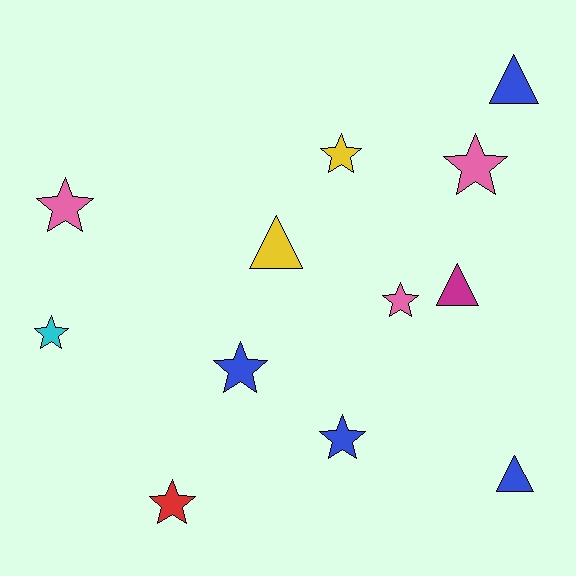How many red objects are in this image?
There is 1 red object.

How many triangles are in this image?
There are 4 triangles.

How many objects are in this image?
There are 12 objects.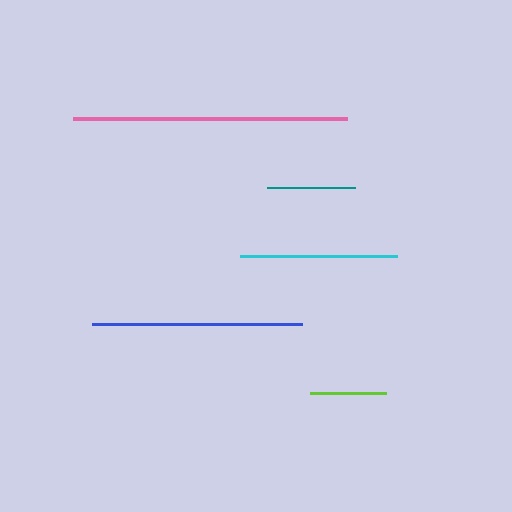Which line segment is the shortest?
The lime line is the shortest at approximately 76 pixels.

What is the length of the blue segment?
The blue segment is approximately 210 pixels long.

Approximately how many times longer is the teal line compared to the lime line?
The teal line is approximately 1.2 times the length of the lime line.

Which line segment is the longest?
The pink line is the longest at approximately 275 pixels.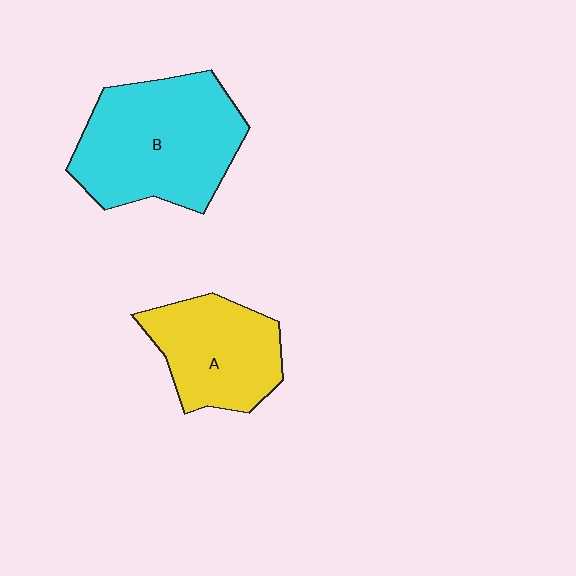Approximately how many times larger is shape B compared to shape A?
Approximately 1.5 times.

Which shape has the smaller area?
Shape A (yellow).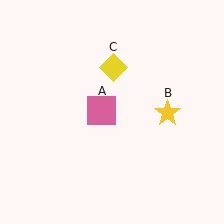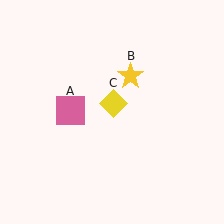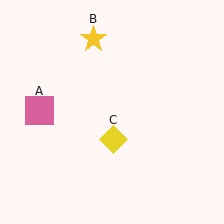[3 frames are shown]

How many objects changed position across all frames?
3 objects changed position: pink square (object A), yellow star (object B), yellow diamond (object C).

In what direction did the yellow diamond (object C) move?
The yellow diamond (object C) moved down.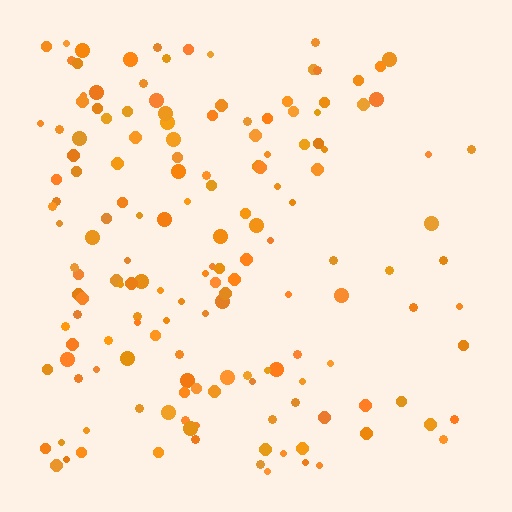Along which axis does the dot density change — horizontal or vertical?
Horizontal.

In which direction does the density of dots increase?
From right to left, with the left side densest.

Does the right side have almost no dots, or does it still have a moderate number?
Still a moderate number, just noticeably fewer than the left.